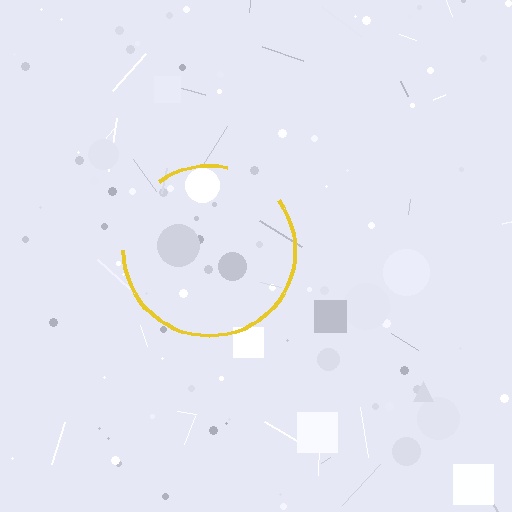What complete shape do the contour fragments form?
The contour fragments form a circle.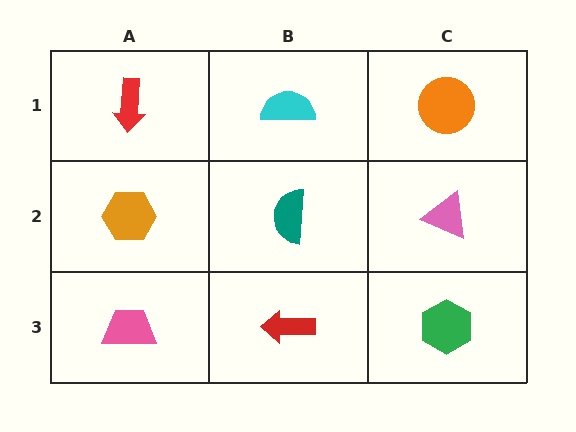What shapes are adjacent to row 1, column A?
An orange hexagon (row 2, column A), a cyan semicircle (row 1, column B).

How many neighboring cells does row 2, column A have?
3.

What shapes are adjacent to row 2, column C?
An orange circle (row 1, column C), a green hexagon (row 3, column C), a teal semicircle (row 2, column B).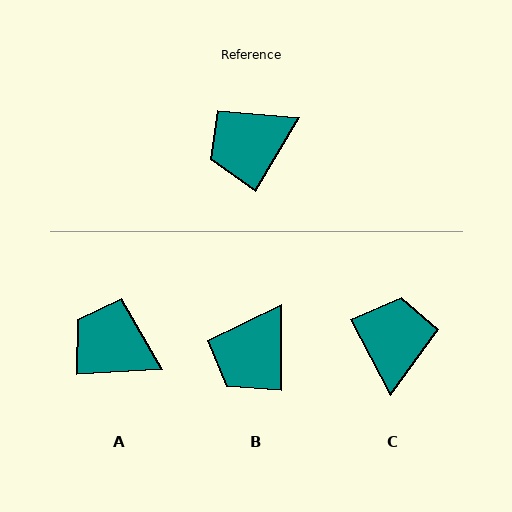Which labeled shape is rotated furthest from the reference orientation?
C, about 122 degrees away.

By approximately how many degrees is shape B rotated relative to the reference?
Approximately 31 degrees counter-clockwise.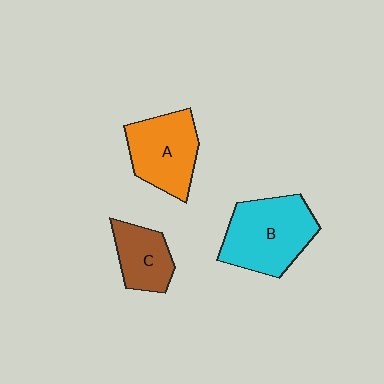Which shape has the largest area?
Shape B (cyan).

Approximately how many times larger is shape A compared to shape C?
Approximately 1.5 times.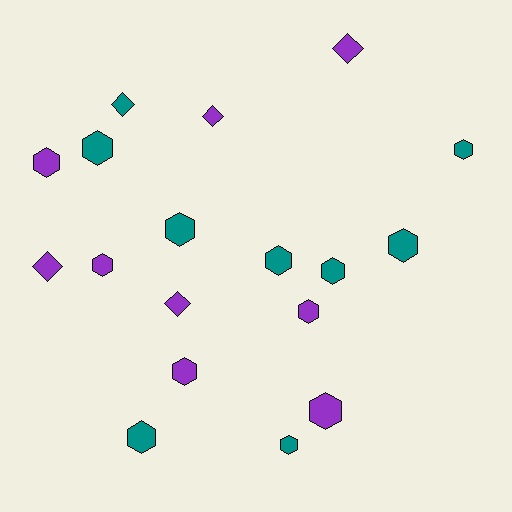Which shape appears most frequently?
Hexagon, with 13 objects.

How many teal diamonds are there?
There is 1 teal diamond.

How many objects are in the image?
There are 18 objects.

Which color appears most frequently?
Purple, with 9 objects.